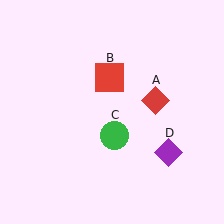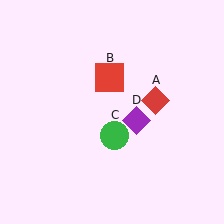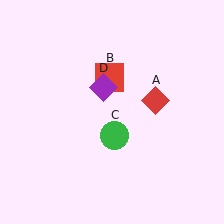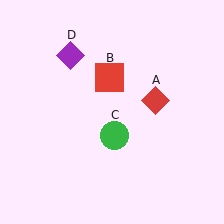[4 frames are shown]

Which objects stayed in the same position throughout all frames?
Red diamond (object A) and red square (object B) and green circle (object C) remained stationary.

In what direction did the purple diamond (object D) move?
The purple diamond (object D) moved up and to the left.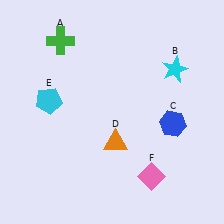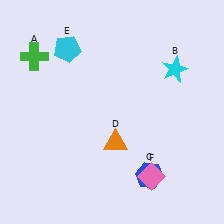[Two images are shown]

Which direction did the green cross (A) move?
The green cross (A) moved left.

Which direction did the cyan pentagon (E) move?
The cyan pentagon (E) moved up.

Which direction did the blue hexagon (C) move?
The blue hexagon (C) moved down.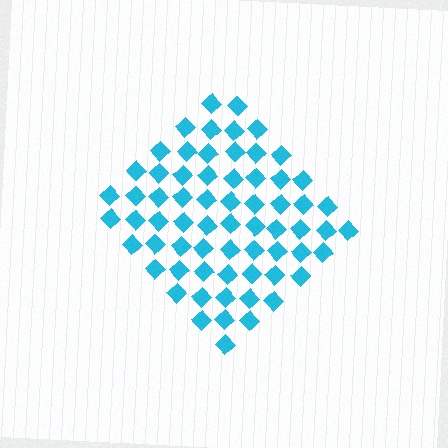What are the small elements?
The small elements are diamonds.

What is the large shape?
The large shape is a diamond.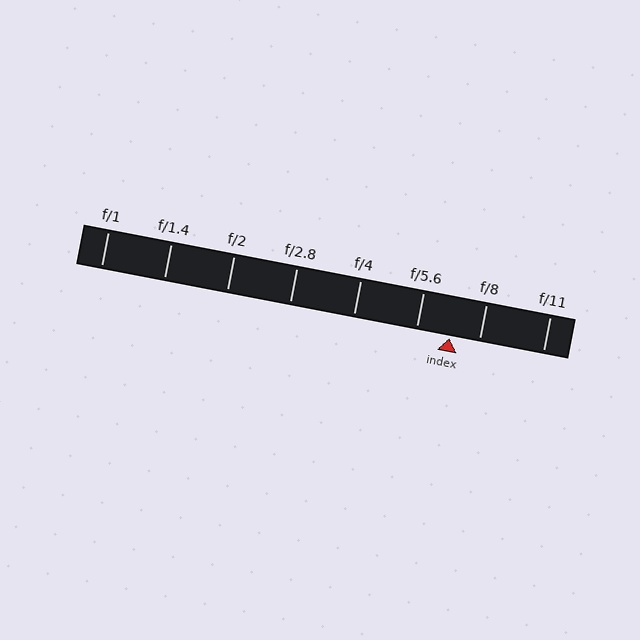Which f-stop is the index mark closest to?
The index mark is closest to f/8.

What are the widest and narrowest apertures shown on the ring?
The widest aperture shown is f/1 and the narrowest is f/11.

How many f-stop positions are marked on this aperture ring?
There are 8 f-stop positions marked.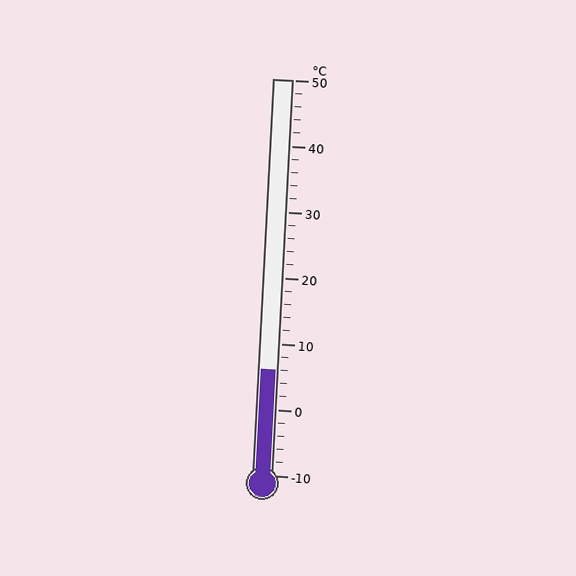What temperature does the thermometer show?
The thermometer shows approximately 6°C.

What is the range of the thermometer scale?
The thermometer scale ranges from -10°C to 50°C.